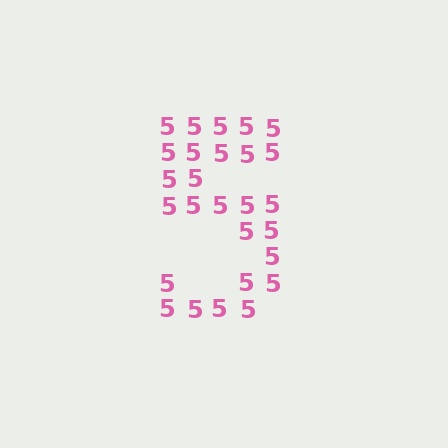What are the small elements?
The small elements are digit 5's.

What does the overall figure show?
The overall figure shows the digit 5.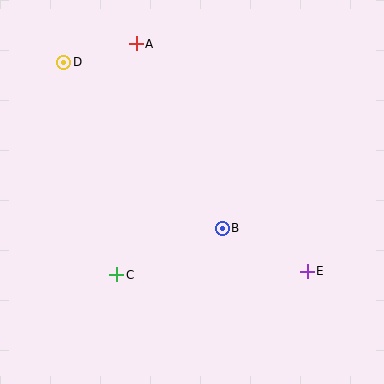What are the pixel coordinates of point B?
Point B is at (222, 228).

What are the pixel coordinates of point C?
Point C is at (117, 275).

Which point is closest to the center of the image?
Point B at (222, 228) is closest to the center.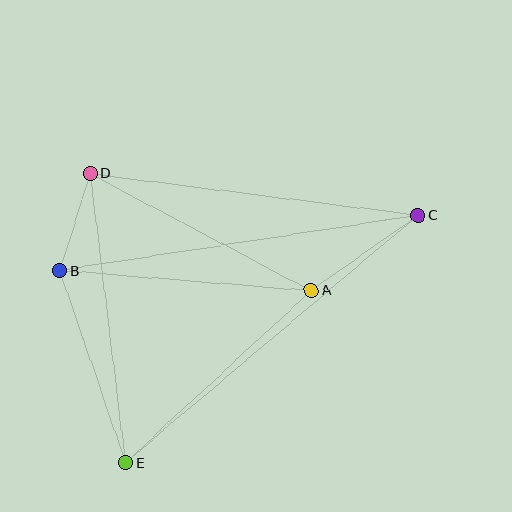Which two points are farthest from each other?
Points C and E are farthest from each other.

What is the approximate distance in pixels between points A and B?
The distance between A and B is approximately 252 pixels.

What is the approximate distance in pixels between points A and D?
The distance between A and D is approximately 250 pixels.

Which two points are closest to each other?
Points B and D are closest to each other.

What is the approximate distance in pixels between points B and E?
The distance between B and E is approximately 203 pixels.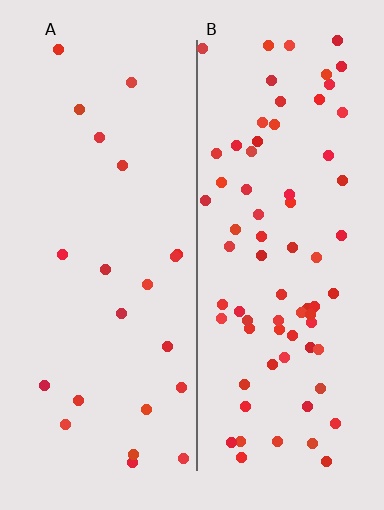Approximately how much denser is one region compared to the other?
Approximately 3.3× — region B over region A.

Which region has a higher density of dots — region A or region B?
B (the right).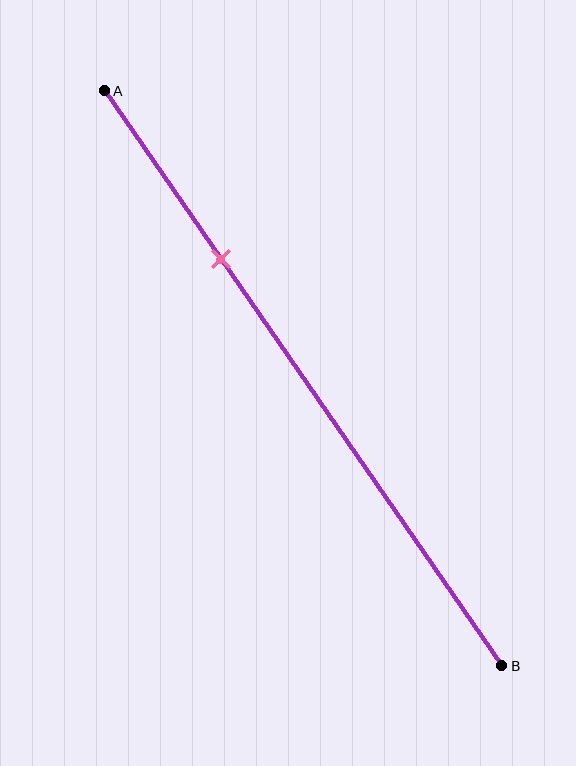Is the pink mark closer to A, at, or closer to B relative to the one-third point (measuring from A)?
The pink mark is closer to point A than the one-third point of segment AB.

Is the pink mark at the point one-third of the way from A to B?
No, the mark is at about 30% from A, not at the 33% one-third point.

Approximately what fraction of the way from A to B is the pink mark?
The pink mark is approximately 30% of the way from A to B.